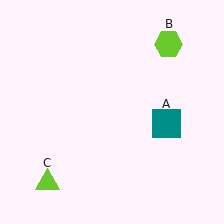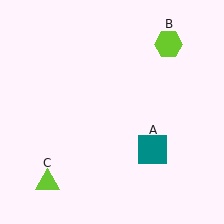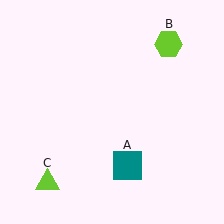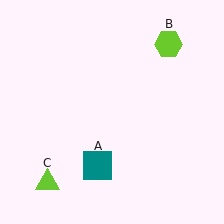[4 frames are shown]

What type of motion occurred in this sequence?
The teal square (object A) rotated clockwise around the center of the scene.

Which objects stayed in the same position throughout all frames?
Lime hexagon (object B) and lime triangle (object C) remained stationary.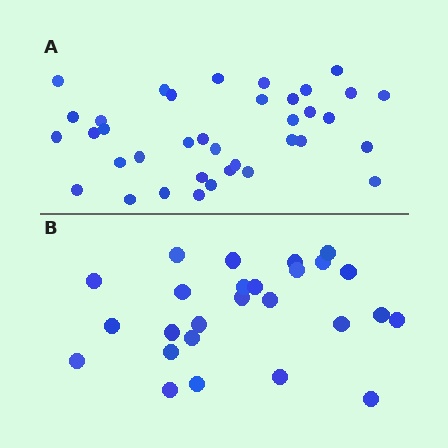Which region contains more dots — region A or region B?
Region A (the top region) has more dots.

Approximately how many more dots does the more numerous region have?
Region A has roughly 12 or so more dots than region B.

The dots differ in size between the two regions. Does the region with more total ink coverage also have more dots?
No. Region B has more total ink coverage because its dots are larger, but region A actually contains more individual dots. Total area can be misleading — the number of items is what matters here.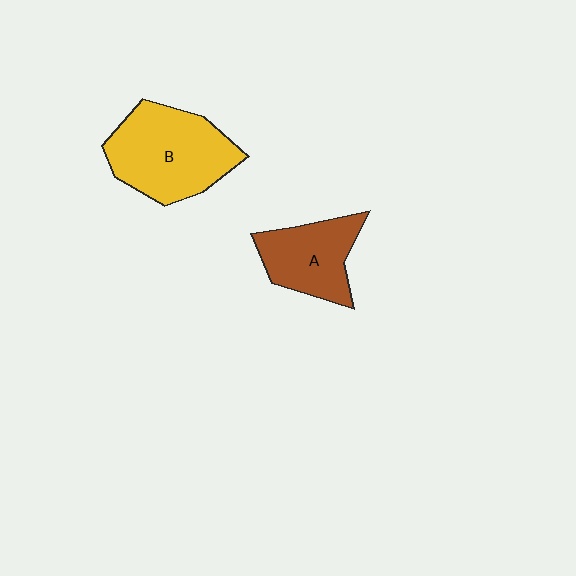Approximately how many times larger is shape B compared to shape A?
Approximately 1.5 times.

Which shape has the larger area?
Shape B (yellow).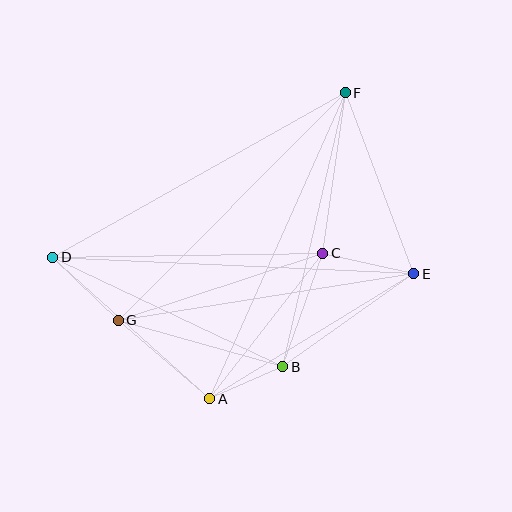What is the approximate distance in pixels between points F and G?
The distance between F and G is approximately 321 pixels.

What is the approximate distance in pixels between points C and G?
The distance between C and G is approximately 215 pixels.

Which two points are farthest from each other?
Points D and E are farthest from each other.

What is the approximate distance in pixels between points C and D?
The distance between C and D is approximately 270 pixels.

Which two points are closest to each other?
Points A and B are closest to each other.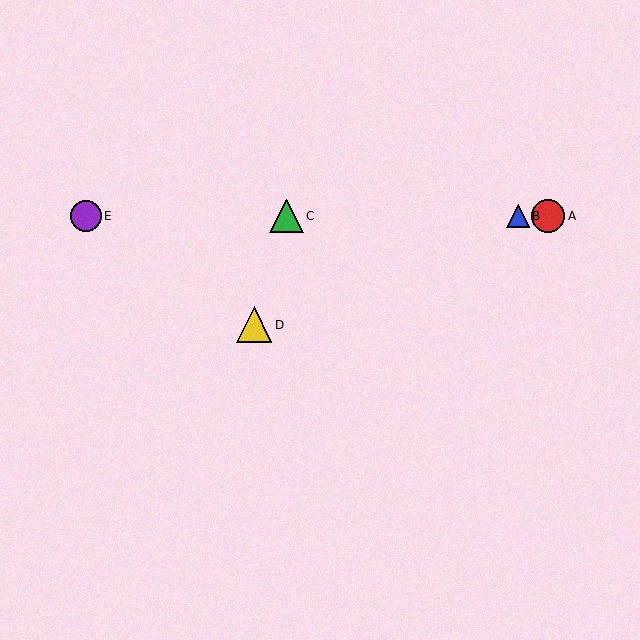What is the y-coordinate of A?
Object A is at y≈216.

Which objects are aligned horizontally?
Objects A, B, C, E are aligned horizontally.